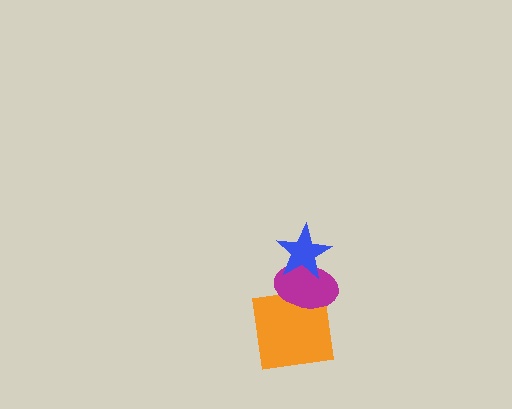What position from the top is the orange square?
The orange square is 3rd from the top.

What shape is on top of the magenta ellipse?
The blue star is on top of the magenta ellipse.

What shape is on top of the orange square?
The magenta ellipse is on top of the orange square.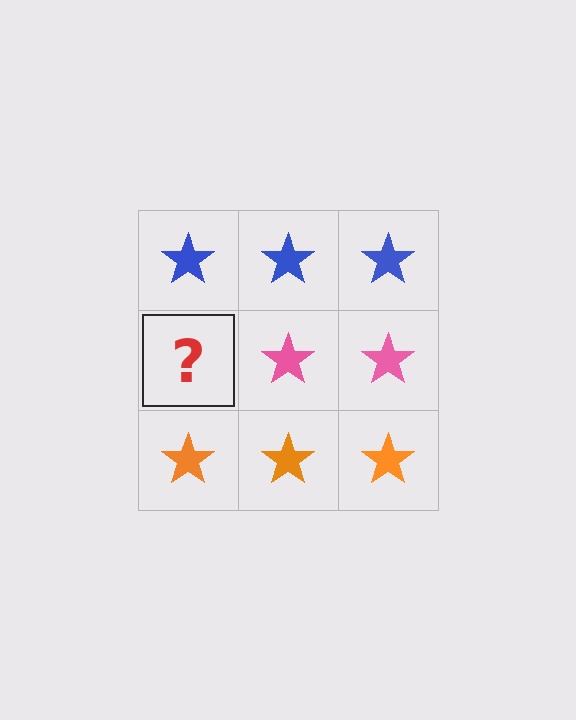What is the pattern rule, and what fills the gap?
The rule is that each row has a consistent color. The gap should be filled with a pink star.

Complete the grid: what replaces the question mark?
The question mark should be replaced with a pink star.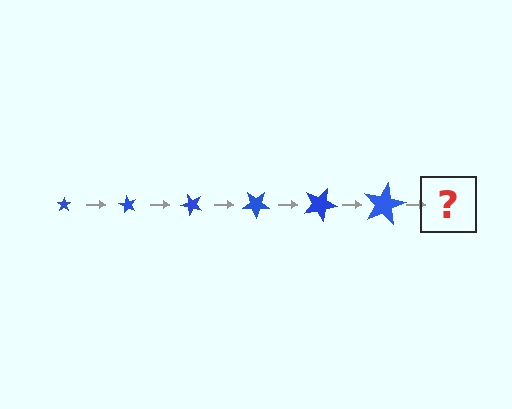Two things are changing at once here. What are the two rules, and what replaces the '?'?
The two rules are that the star grows larger each step and it rotates 60 degrees each step. The '?' should be a star, larger than the previous one and rotated 360 degrees from the start.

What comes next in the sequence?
The next element should be a star, larger than the previous one and rotated 360 degrees from the start.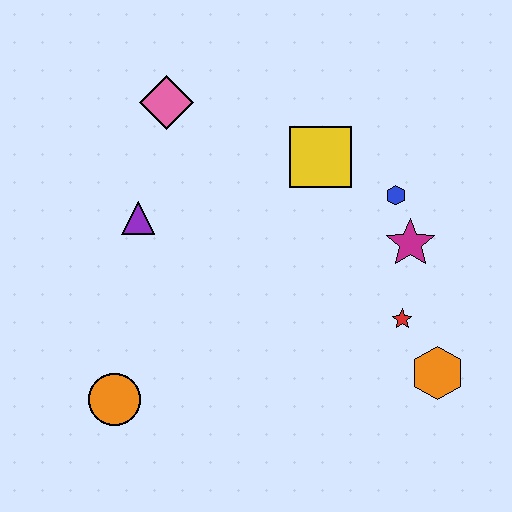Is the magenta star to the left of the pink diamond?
No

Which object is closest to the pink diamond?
The purple triangle is closest to the pink diamond.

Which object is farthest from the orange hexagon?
The pink diamond is farthest from the orange hexagon.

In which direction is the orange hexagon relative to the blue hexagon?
The orange hexagon is below the blue hexagon.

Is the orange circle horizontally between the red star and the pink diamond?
No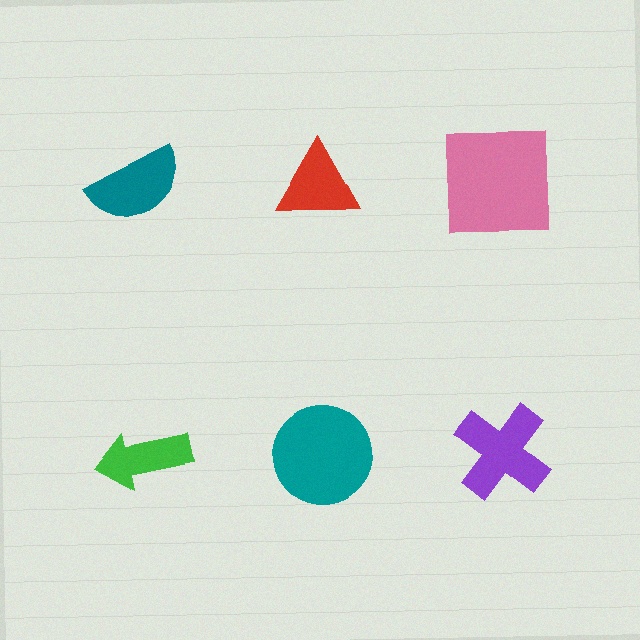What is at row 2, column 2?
A teal circle.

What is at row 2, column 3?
A purple cross.